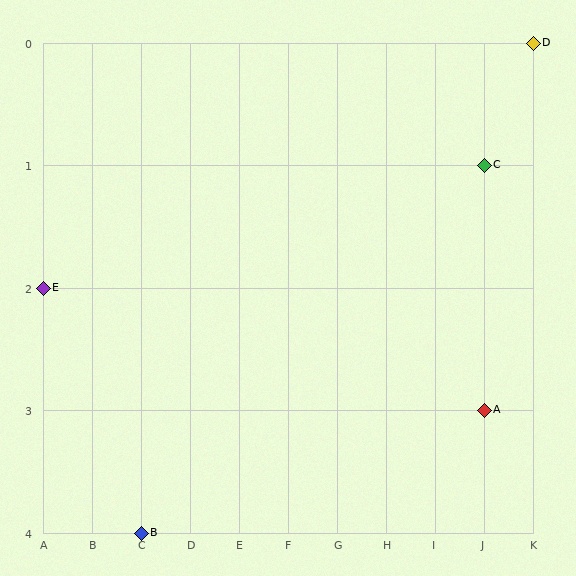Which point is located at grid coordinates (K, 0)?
Point D is at (K, 0).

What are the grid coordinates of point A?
Point A is at grid coordinates (J, 3).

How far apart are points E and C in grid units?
Points E and C are 9 columns and 1 row apart (about 9.1 grid units diagonally).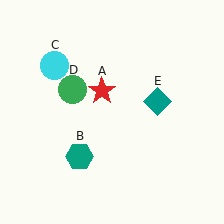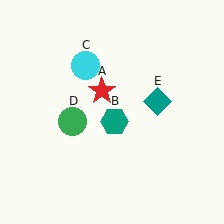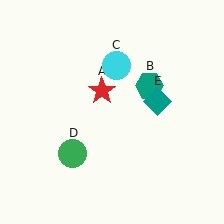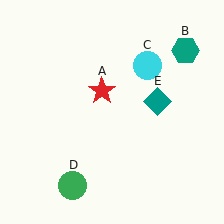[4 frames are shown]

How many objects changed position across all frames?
3 objects changed position: teal hexagon (object B), cyan circle (object C), green circle (object D).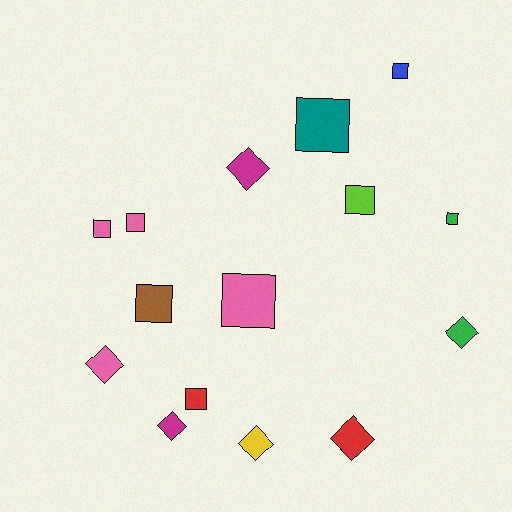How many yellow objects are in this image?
There is 1 yellow object.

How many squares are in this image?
There are 9 squares.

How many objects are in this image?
There are 15 objects.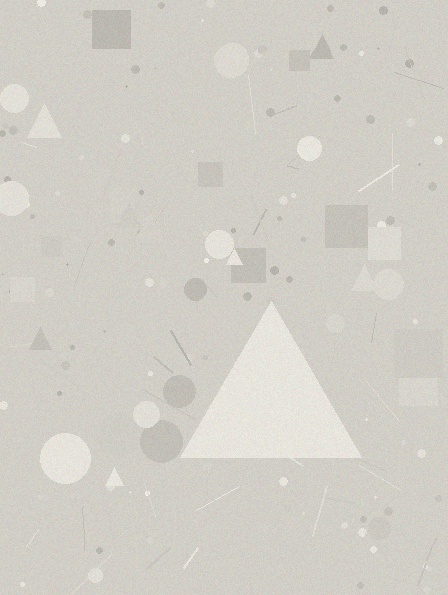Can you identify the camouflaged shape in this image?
The camouflaged shape is a triangle.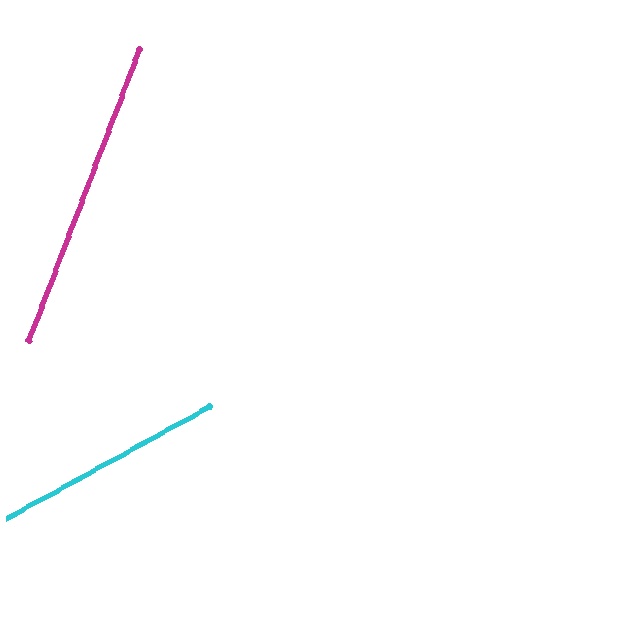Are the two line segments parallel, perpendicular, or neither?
Neither parallel nor perpendicular — they differ by about 40°.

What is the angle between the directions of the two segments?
Approximately 40 degrees.